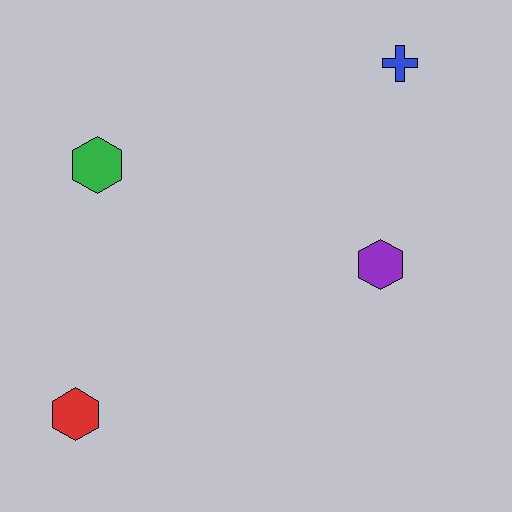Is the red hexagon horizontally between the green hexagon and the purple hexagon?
No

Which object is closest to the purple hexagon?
The blue cross is closest to the purple hexagon.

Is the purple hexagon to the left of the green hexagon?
No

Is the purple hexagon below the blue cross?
Yes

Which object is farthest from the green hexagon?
The blue cross is farthest from the green hexagon.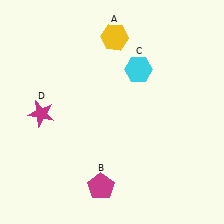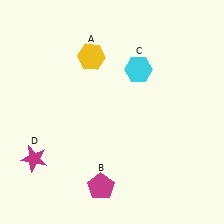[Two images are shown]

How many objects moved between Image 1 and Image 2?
2 objects moved between the two images.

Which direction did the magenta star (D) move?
The magenta star (D) moved down.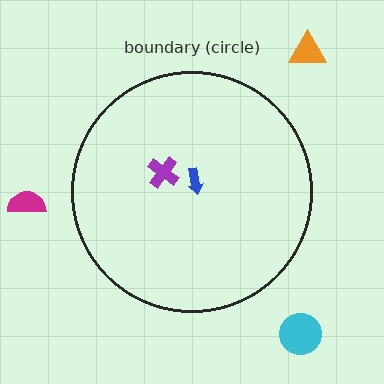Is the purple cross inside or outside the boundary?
Inside.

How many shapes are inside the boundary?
2 inside, 3 outside.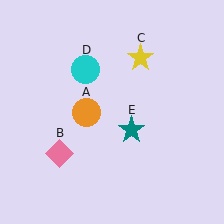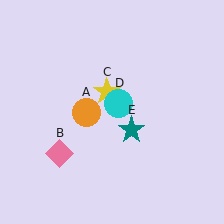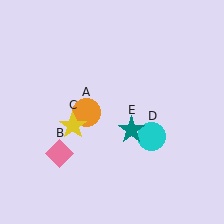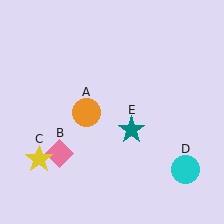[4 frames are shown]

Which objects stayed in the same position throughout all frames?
Orange circle (object A) and pink diamond (object B) and teal star (object E) remained stationary.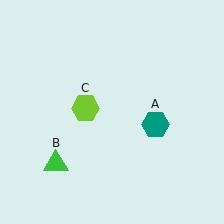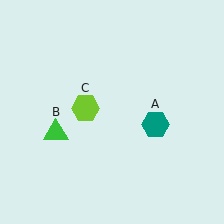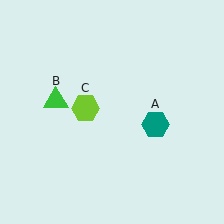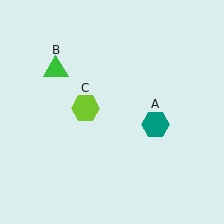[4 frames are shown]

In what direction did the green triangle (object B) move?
The green triangle (object B) moved up.